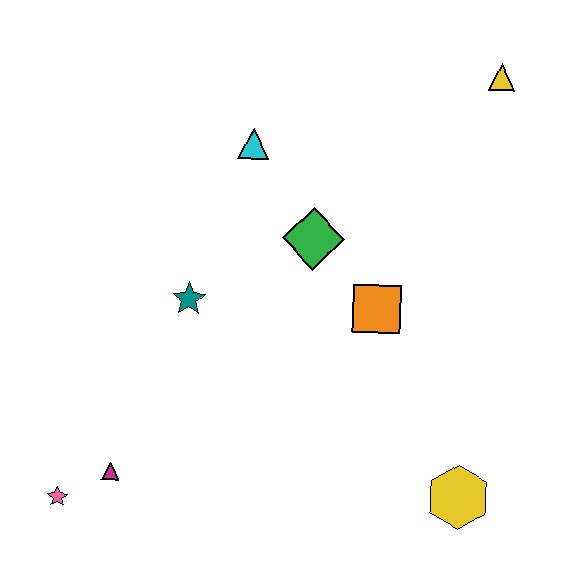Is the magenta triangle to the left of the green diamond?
Yes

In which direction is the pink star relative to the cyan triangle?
The pink star is below the cyan triangle.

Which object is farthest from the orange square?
The pink star is farthest from the orange square.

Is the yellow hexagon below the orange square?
Yes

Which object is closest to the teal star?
The green diamond is closest to the teal star.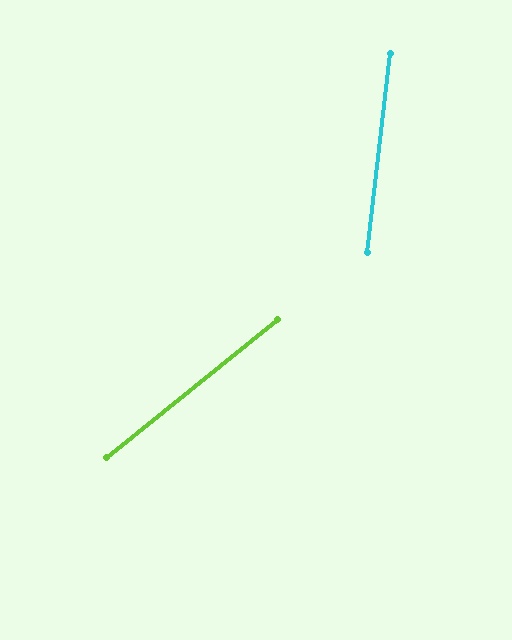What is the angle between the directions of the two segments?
Approximately 44 degrees.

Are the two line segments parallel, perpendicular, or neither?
Neither parallel nor perpendicular — they differ by about 44°.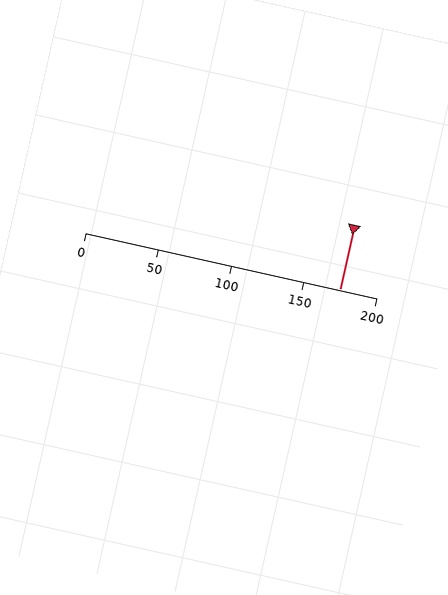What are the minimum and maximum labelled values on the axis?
The axis runs from 0 to 200.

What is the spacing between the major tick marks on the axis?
The major ticks are spaced 50 apart.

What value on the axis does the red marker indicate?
The marker indicates approximately 175.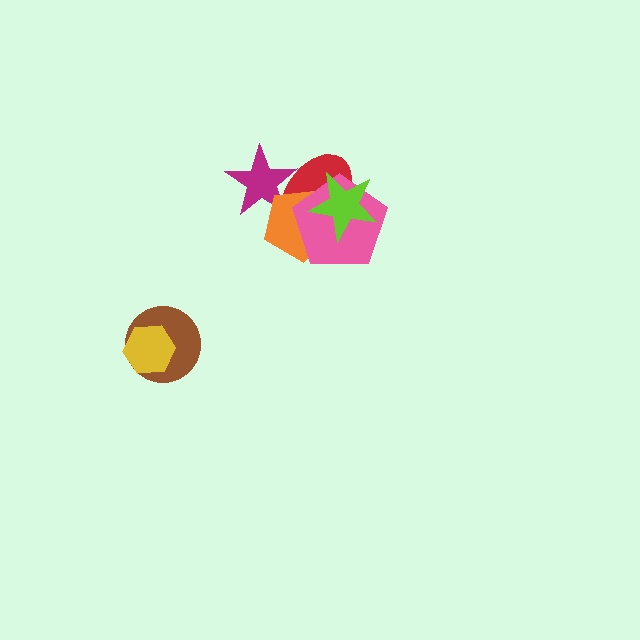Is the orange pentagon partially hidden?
Yes, it is partially covered by another shape.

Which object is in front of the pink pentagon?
The lime star is in front of the pink pentagon.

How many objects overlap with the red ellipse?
4 objects overlap with the red ellipse.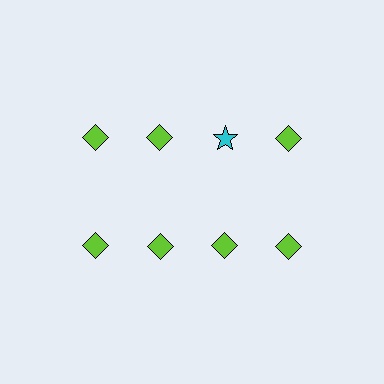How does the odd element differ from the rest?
It differs in both color (cyan instead of lime) and shape (star instead of diamond).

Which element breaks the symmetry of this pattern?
The cyan star in the top row, center column breaks the symmetry. All other shapes are lime diamonds.